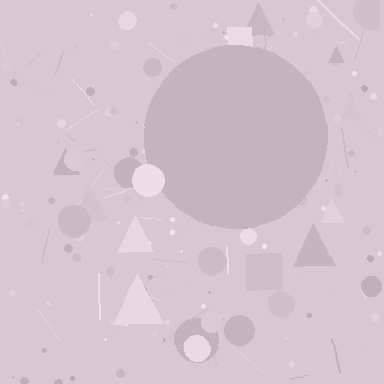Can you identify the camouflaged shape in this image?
The camouflaged shape is a circle.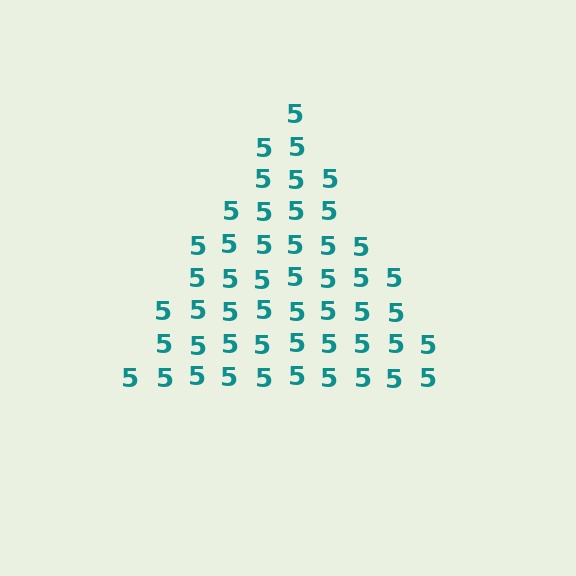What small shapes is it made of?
It is made of small digit 5's.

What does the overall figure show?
The overall figure shows a triangle.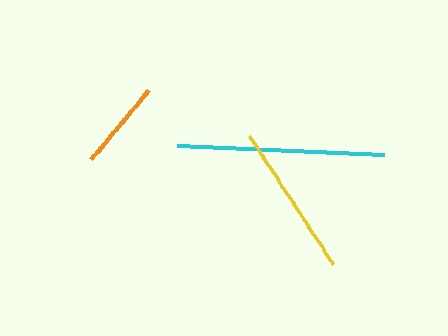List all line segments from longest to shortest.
From longest to shortest: cyan, yellow, orange.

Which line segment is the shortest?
The orange line is the shortest at approximately 91 pixels.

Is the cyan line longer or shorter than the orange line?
The cyan line is longer than the orange line.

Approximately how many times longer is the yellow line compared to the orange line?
The yellow line is approximately 1.7 times the length of the orange line.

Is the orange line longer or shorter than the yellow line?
The yellow line is longer than the orange line.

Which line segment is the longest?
The cyan line is the longest at approximately 207 pixels.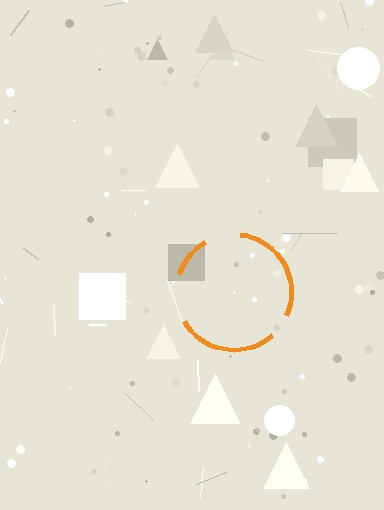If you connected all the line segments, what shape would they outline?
They would outline a circle.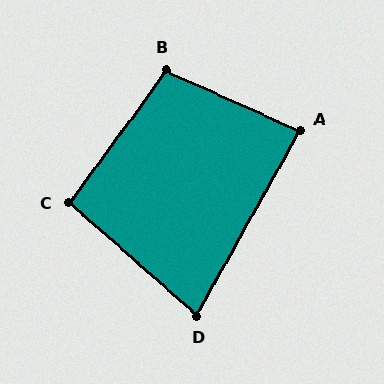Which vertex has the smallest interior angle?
D, at approximately 78 degrees.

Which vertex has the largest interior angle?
B, at approximately 102 degrees.